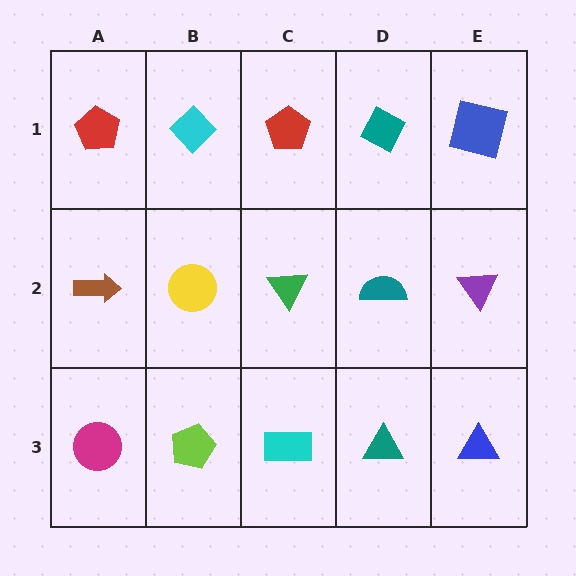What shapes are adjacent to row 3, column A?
A brown arrow (row 2, column A), a lime pentagon (row 3, column B).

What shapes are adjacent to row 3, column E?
A purple triangle (row 2, column E), a teal triangle (row 3, column D).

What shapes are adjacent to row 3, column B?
A yellow circle (row 2, column B), a magenta circle (row 3, column A), a cyan rectangle (row 3, column C).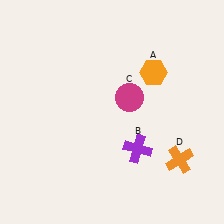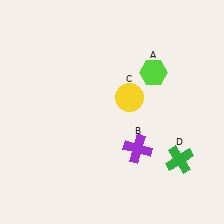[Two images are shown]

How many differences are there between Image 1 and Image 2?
There are 3 differences between the two images.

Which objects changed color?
A changed from orange to lime. C changed from magenta to yellow. D changed from orange to green.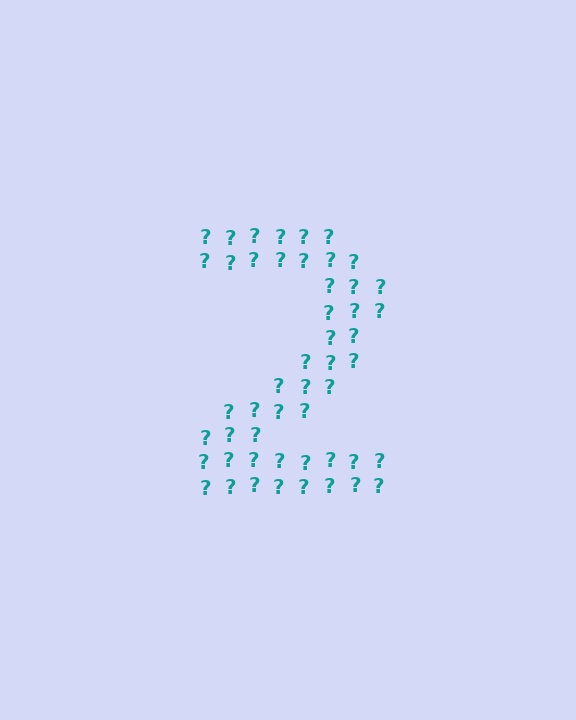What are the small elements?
The small elements are question marks.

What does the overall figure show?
The overall figure shows the digit 2.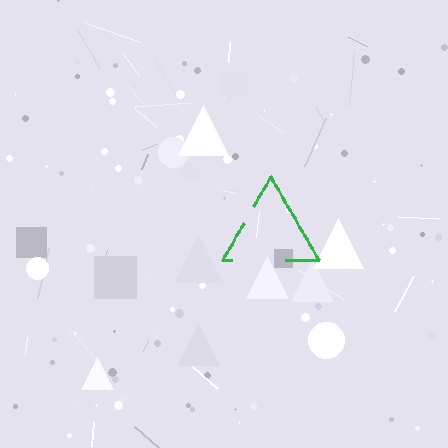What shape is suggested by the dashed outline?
The dashed outline suggests a triangle.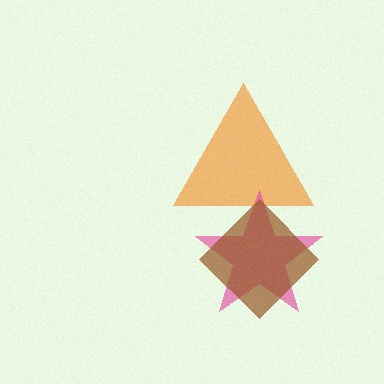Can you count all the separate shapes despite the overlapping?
Yes, there are 3 separate shapes.